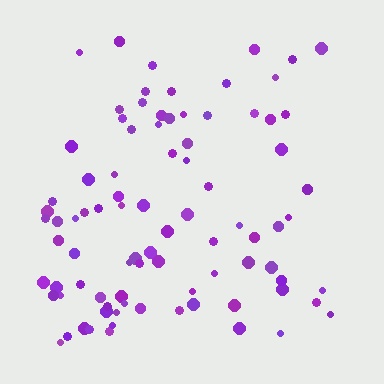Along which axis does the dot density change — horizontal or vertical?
Horizontal.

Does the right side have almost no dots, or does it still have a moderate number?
Still a moderate number, just noticeably fewer than the left.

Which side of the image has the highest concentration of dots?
The left.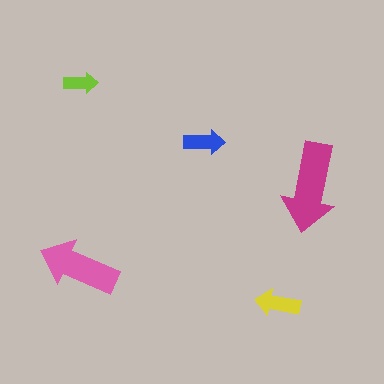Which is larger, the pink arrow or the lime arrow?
The pink one.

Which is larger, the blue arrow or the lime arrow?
The blue one.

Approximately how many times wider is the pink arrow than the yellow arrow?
About 2 times wider.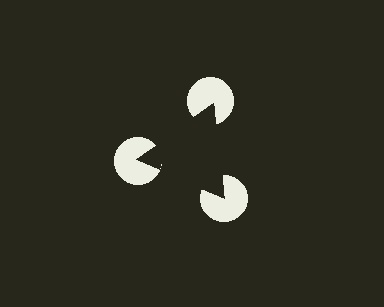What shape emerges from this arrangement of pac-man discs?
An illusory triangle — its edges are inferred from the aligned wedge cuts in the pac-man discs, not physically drawn.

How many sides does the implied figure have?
3 sides.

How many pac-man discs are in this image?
There are 3 — one at each vertex of the illusory triangle.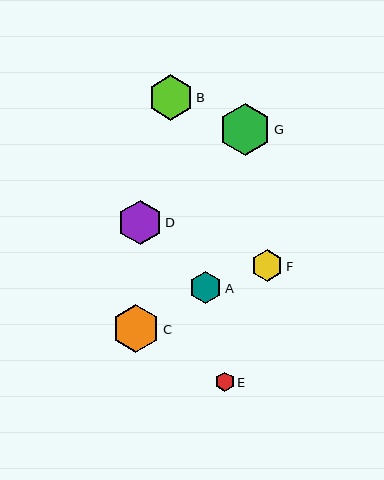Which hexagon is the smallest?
Hexagon E is the smallest with a size of approximately 19 pixels.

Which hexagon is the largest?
Hexagon G is the largest with a size of approximately 52 pixels.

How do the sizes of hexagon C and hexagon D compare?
Hexagon C and hexagon D are approximately the same size.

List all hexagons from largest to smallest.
From largest to smallest: G, C, B, D, A, F, E.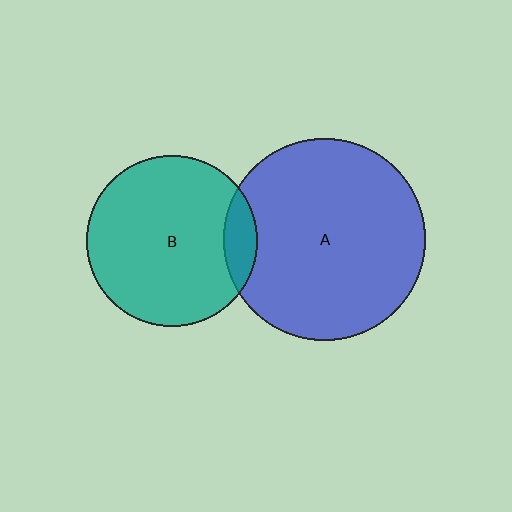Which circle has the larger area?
Circle A (blue).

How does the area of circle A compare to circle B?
Approximately 1.4 times.